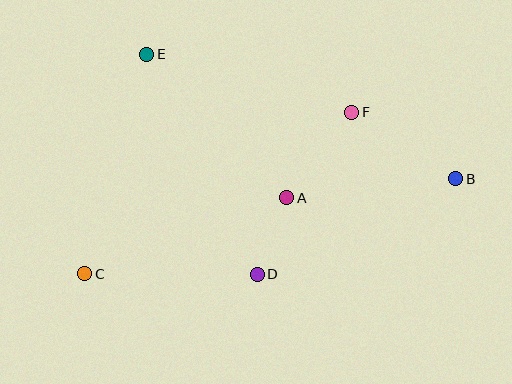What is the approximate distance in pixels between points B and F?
The distance between B and F is approximately 123 pixels.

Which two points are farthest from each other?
Points B and C are farthest from each other.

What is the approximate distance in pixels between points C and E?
The distance between C and E is approximately 228 pixels.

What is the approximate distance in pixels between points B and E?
The distance between B and E is approximately 333 pixels.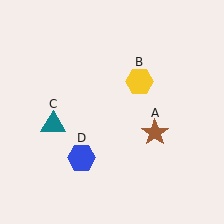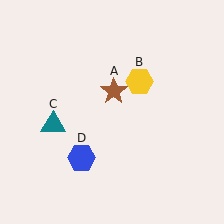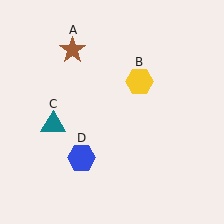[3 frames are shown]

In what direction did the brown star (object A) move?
The brown star (object A) moved up and to the left.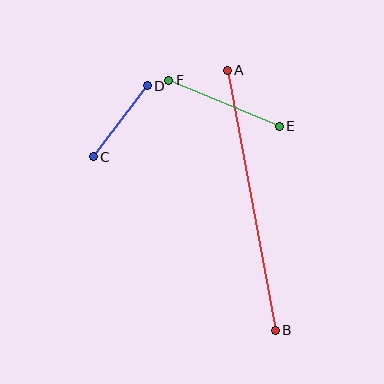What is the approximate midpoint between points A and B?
The midpoint is at approximately (251, 200) pixels.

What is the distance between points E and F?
The distance is approximately 119 pixels.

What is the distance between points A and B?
The distance is approximately 265 pixels.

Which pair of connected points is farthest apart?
Points A and B are farthest apart.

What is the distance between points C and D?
The distance is approximately 89 pixels.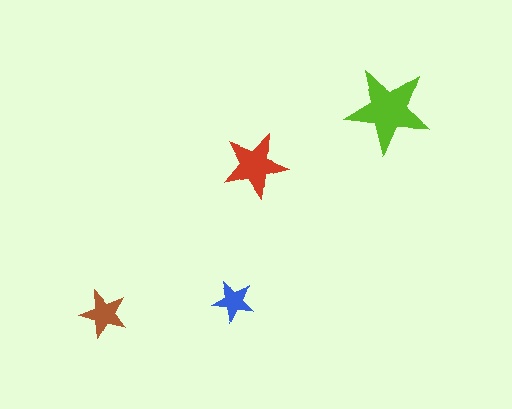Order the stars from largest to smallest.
the lime one, the red one, the brown one, the blue one.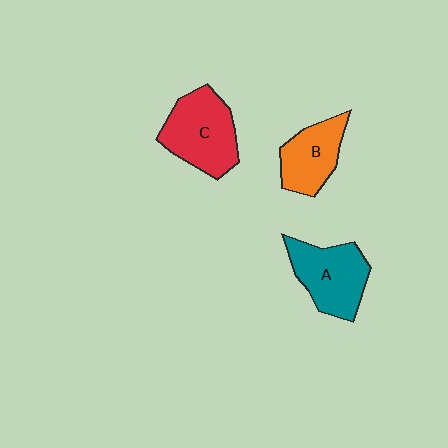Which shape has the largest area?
Shape C (red).